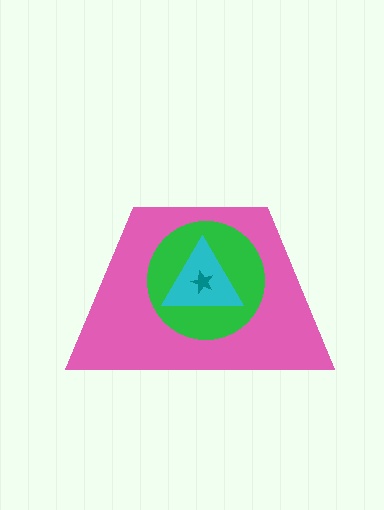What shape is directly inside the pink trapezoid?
The green circle.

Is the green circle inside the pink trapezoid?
Yes.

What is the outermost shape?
The pink trapezoid.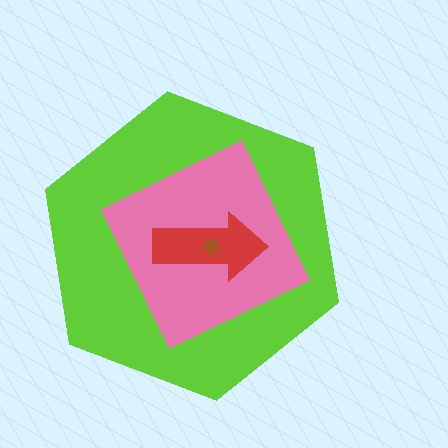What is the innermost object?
The brown star.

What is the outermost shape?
The lime hexagon.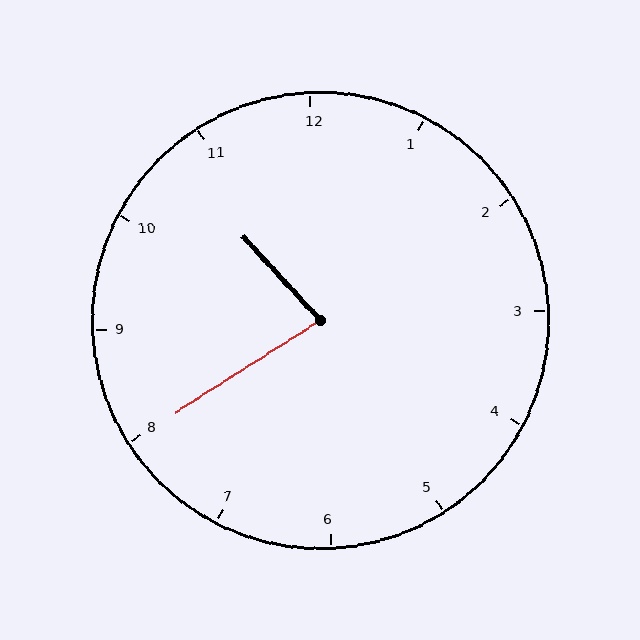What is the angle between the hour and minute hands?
Approximately 80 degrees.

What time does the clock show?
10:40.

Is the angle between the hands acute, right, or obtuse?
It is acute.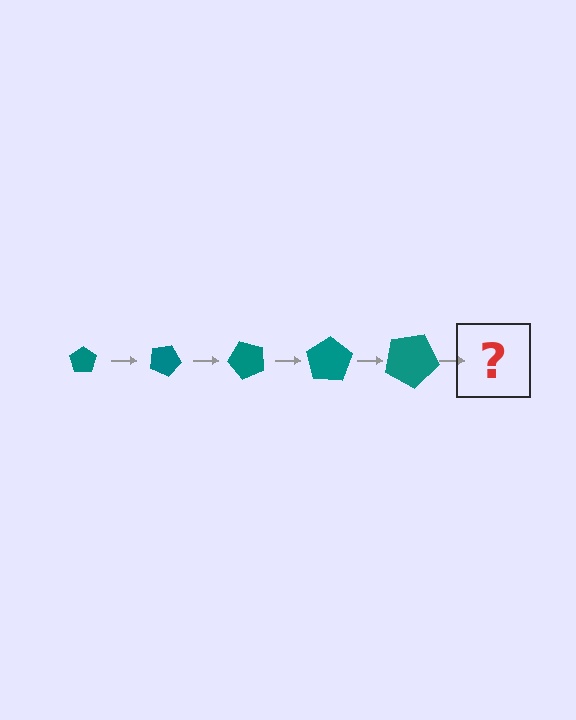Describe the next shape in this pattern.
It should be a pentagon, larger than the previous one and rotated 125 degrees from the start.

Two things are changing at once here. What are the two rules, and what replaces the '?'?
The two rules are that the pentagon grows larger each step and it rotates 25 degrees each step. The '?' should be a pentagon, larger than the previous one and rotated 125 degrees from the start.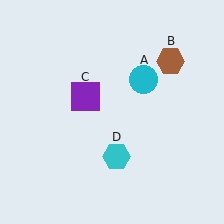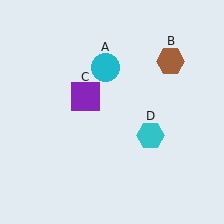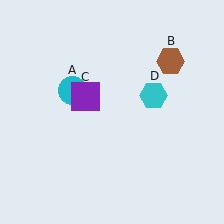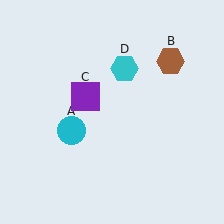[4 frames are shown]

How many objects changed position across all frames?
2 objects changed position: cyan circle (object A), cyan hexagon (object D).